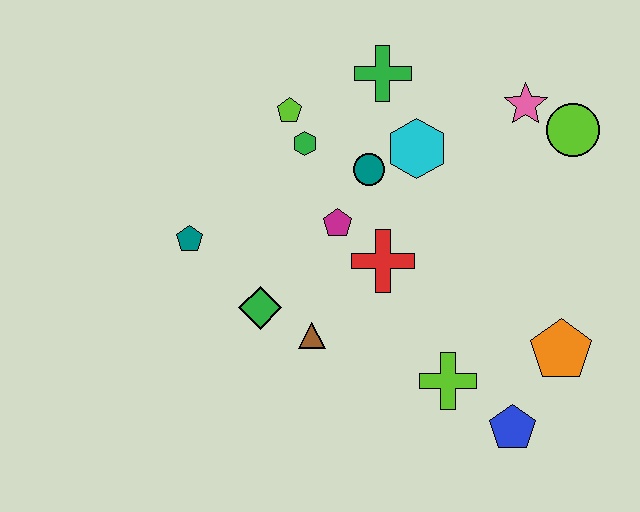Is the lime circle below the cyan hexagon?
No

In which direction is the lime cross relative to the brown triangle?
The lime cross is to the right of the brown triangle.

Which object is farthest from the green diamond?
The lime circle is farthest from the green diamond.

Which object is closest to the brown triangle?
The green diamond is closest to the brown triangle.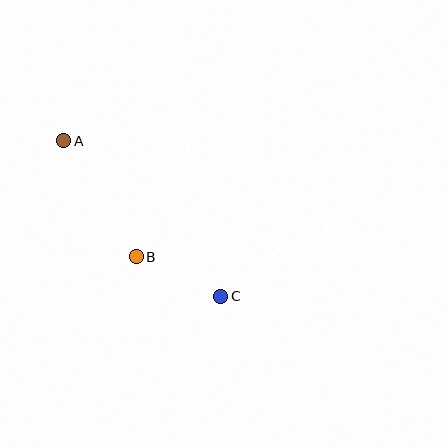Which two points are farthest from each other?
Points A and C are farthest from each other.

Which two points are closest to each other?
Points B and C are closest to each other.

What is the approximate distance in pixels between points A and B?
The distance between A and B is approximately 137 pixels.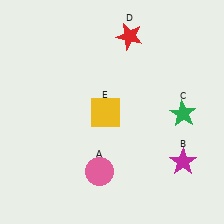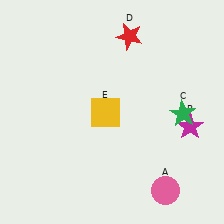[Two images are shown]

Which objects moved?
The objects that moved are: the pink circle (A), the magenta star (B).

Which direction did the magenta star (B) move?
The magenta star (B) moved up.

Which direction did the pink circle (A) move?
The pink circle (A) moved right.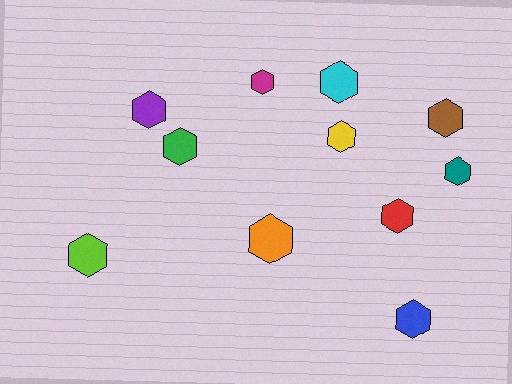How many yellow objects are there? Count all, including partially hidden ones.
There is 1 yellow object.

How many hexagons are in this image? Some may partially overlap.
There are 11 hexagons.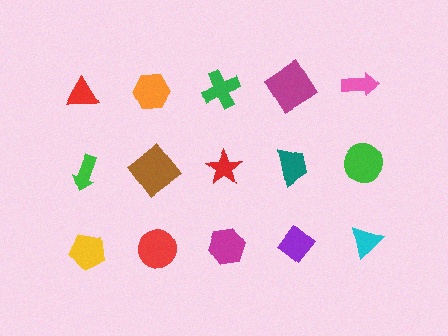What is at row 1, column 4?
A magenta diamond.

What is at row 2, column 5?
A green circle.